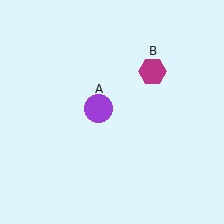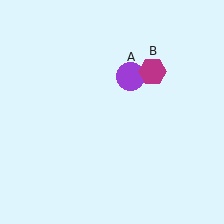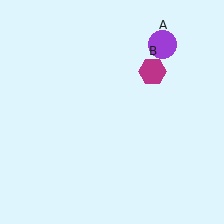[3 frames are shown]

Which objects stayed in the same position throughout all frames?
Magenta hexagon (object B) remained stationary.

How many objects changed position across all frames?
1 object changed position: purple circle (object A).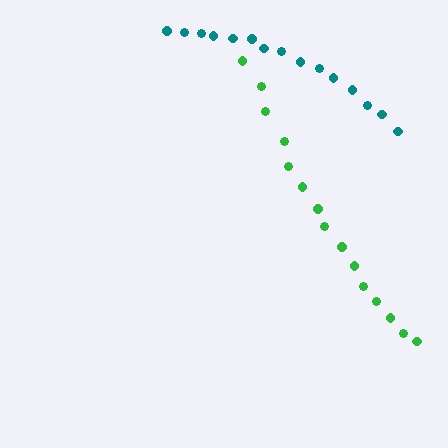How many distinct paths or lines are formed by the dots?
There are 2 distinct paths.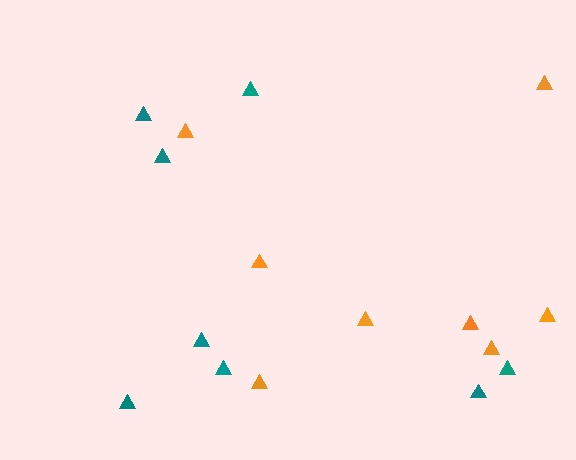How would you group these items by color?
There are 2 groups: one group of teal triangles (8) and one group of orange triangles (8).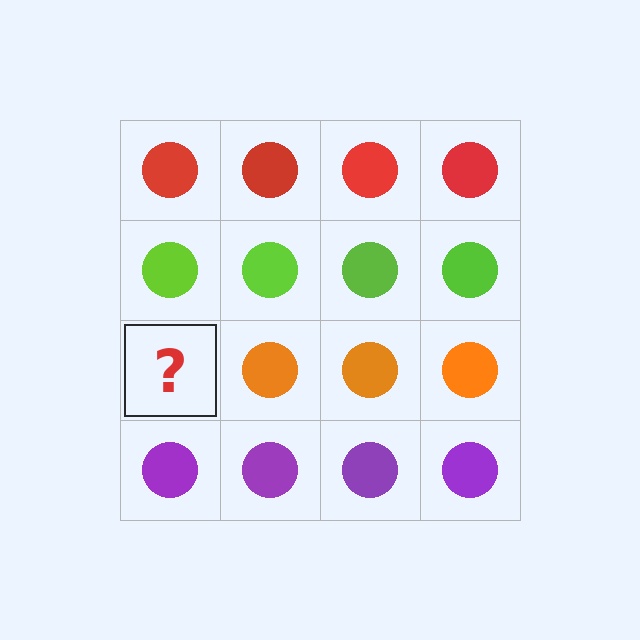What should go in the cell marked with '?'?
The missing cell should contain an orange circle.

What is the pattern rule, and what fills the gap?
The rule is that each row has a consistent color. The gap should be filled with an orange circle.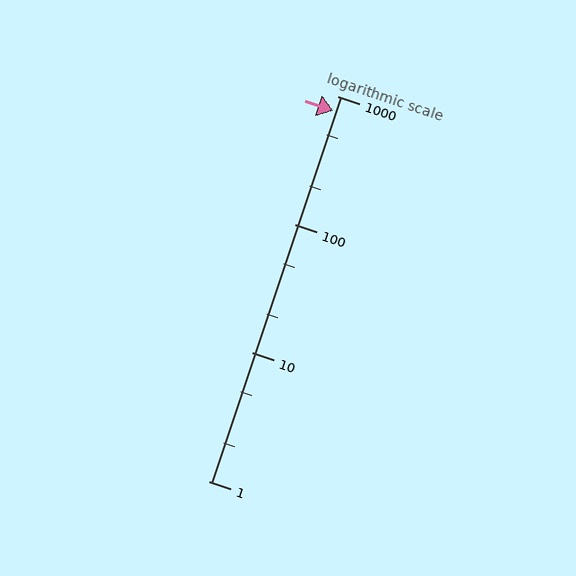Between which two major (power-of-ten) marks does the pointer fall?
The pointer is between 100 and 1000.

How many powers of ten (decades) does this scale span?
The scale spans 3 decades, from 1 to 1000.